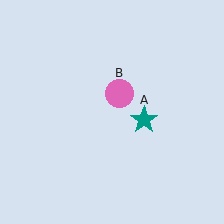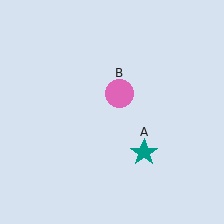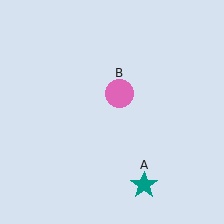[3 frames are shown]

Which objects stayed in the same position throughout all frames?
Pink circle (object B) remained stationary.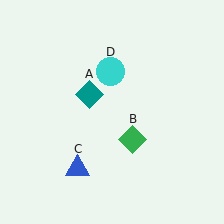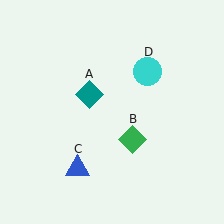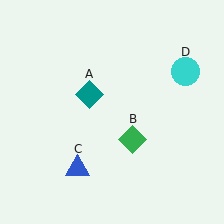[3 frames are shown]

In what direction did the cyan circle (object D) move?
The cyan circle (object D) moved right.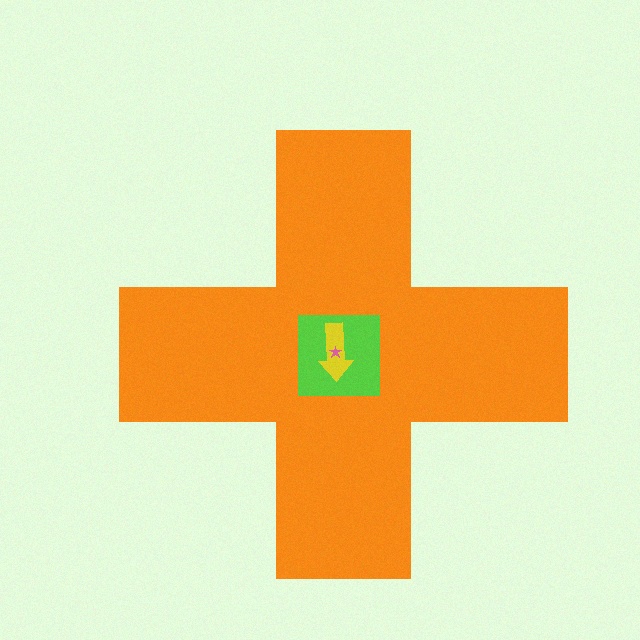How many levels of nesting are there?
4.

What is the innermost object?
The pink star.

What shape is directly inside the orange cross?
The lime square.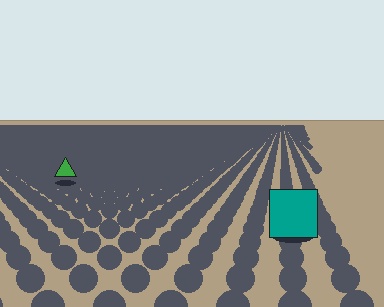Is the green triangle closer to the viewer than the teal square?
No. The teal square is closer — you can tell from the texture gradient: the ground texture is coarser near it.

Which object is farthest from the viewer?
The green triangle is farthest from the viewer. It appears smaller and the ground texture around it is denser.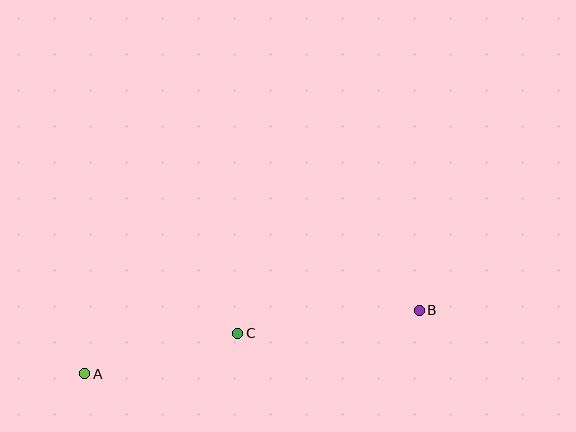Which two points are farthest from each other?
Points A and B are farthest from each other.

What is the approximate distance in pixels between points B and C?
The distance between B and C is approximately 183 pixels.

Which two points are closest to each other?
Points A and C are closest to each other.